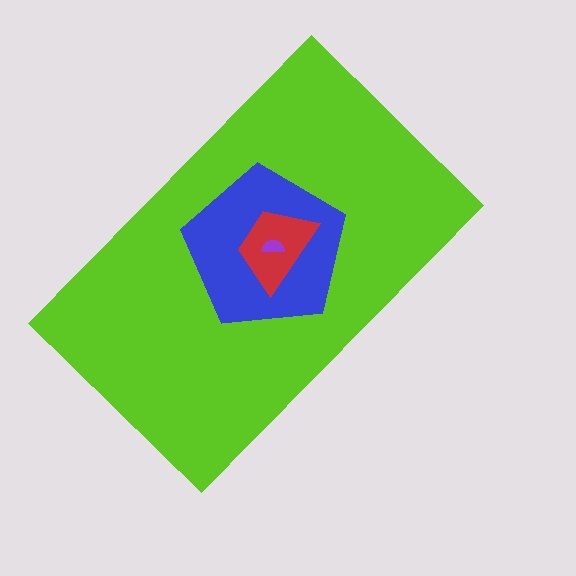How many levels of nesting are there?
4.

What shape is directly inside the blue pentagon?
The red trapezoid.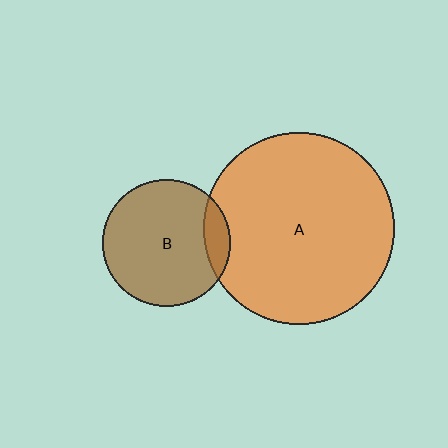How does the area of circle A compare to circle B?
Approximately 2.3 times.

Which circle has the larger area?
Circle A (orange).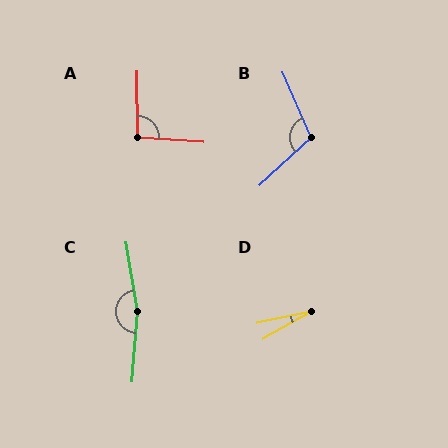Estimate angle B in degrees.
Approximately 109 degrees.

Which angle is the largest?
C, at approximately 167 degrees.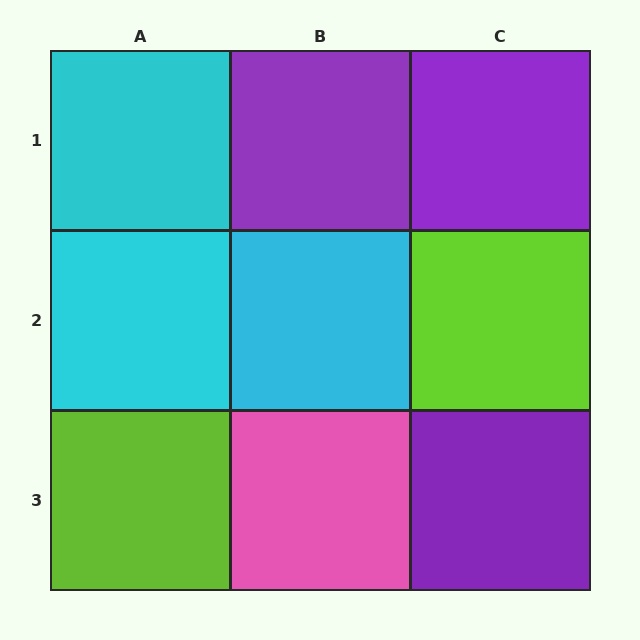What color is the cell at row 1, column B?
Purple.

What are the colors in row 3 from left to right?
Lime, pink, purple.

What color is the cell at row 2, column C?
Lime.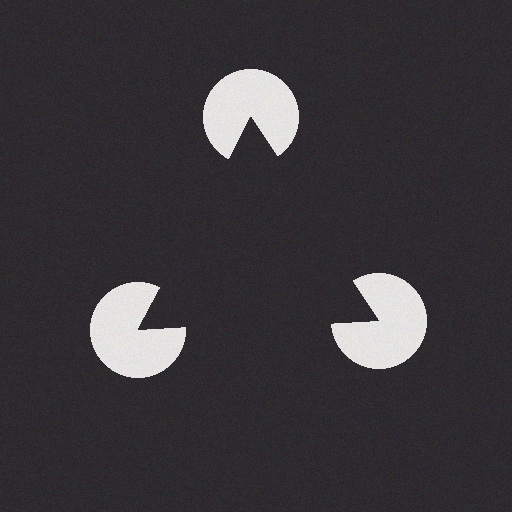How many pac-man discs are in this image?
There are 3 — one at each vertex of the illusory triangle.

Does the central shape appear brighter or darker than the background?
It typically appears slightly darker than the background, even though no actual brightness change is drawn.